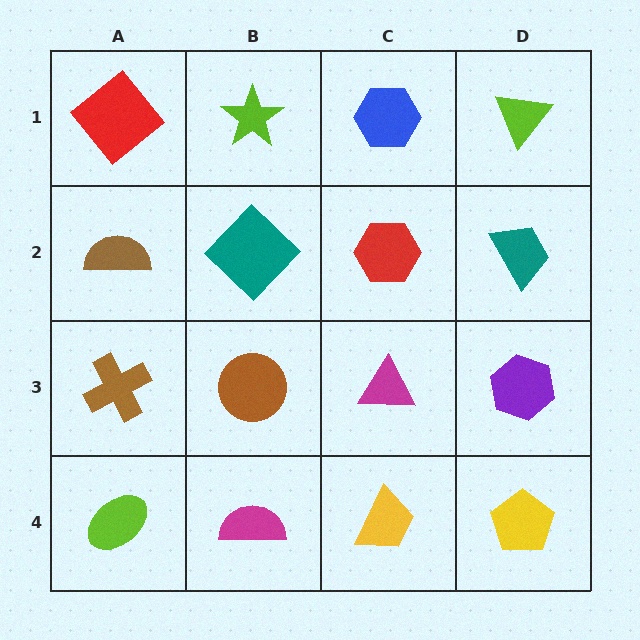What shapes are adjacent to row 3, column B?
A teal diamond (row 2, column B), a magenta semicircle (row 4, column B), a brown cross (row 3, column A), a magenta triangle (row 3, column C).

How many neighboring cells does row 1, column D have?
2.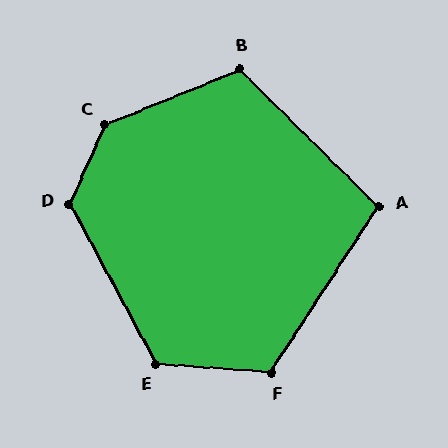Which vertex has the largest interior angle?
C, at approximately 136 degrees.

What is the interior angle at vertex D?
Approximately 128 degrees (obtuse).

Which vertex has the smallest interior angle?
A, at approximately 102 degrees.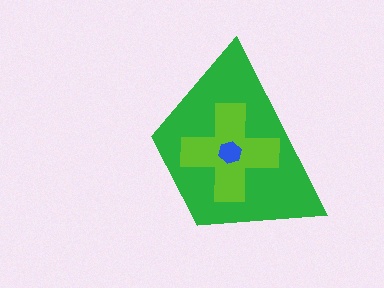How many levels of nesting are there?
3.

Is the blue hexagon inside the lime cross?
Yes.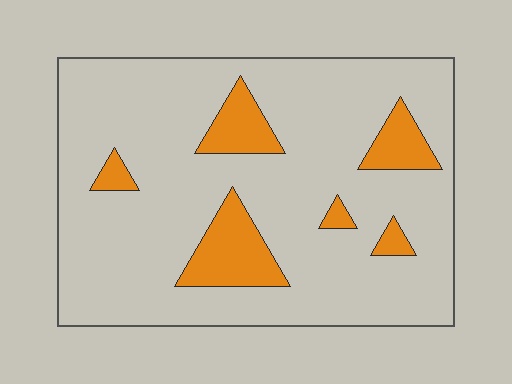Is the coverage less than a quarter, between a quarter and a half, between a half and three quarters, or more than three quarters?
Less than a quarter.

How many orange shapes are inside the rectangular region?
6.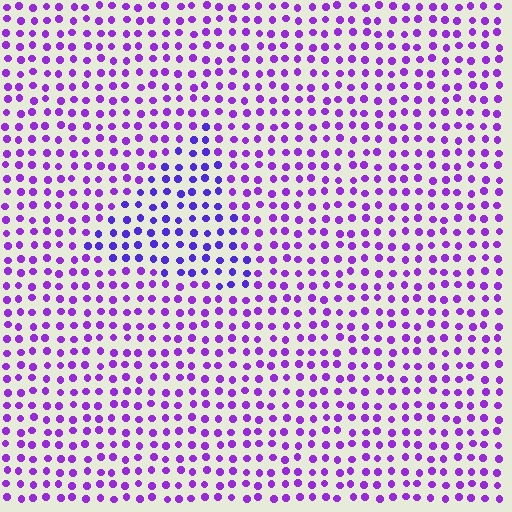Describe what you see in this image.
The image is filled with small purple elements in a uniform arrangement. A triangle-shaped region is visible where the elements are tinted to a slightly different hue, forming a subtle color boundary.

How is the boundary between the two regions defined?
The boundary is defined purely by a slight shift in hue (about 25 degrees). Spacing, size, and orientation are identical on both sides.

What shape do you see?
I see a triangle.